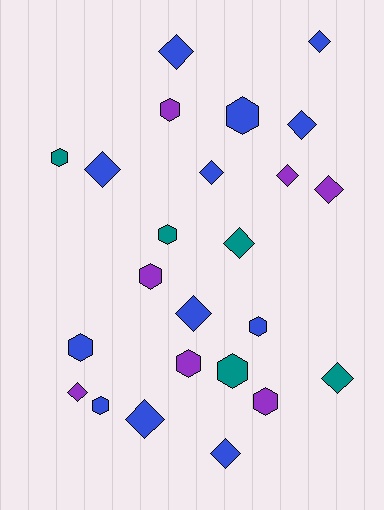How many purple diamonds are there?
There are 3 purple diamonds.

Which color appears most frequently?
Blue, with 12 objects.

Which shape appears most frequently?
Diamond, with 13 objects.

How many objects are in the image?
There are 24 objects.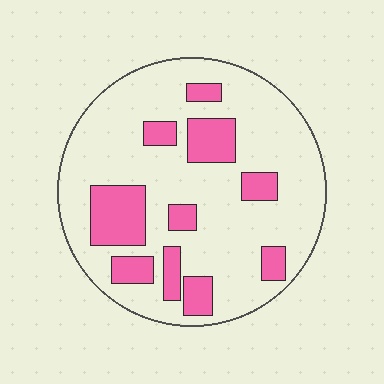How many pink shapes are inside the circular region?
10.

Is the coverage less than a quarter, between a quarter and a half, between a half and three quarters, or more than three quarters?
Less than a quarter.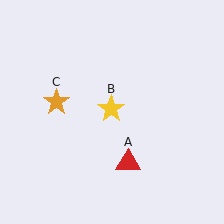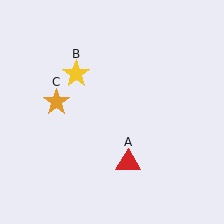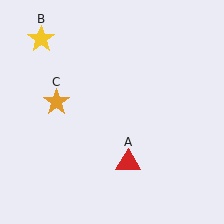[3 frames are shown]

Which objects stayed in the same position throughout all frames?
Red triangle (object A) and orange star (object C) remained stationary.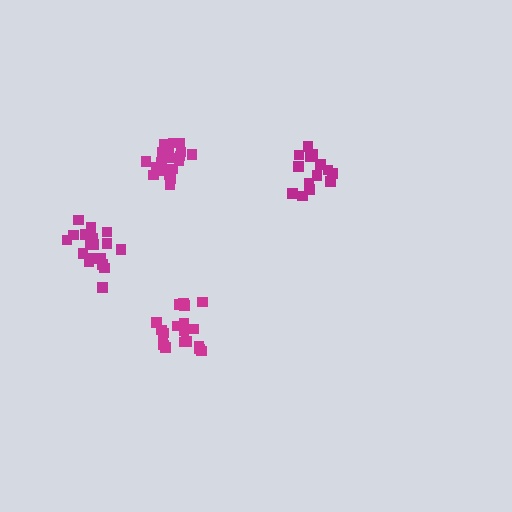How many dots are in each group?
Group 1: 14 dots, Group 2: 20 dots, Group 3: 20 dots, Group 4: 19 dots (73 total).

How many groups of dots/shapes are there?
There are 4 groups.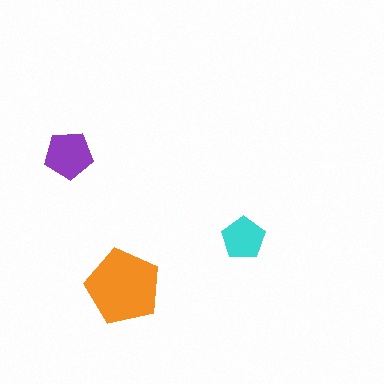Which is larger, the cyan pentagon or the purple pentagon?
The purple one.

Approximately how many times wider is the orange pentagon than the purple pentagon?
About 1.5 times wider.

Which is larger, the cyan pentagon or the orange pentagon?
The orange one.